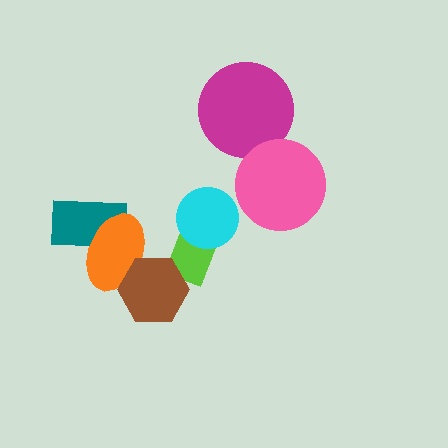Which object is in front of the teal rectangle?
The orange ellipse is in front of the teal rectangle.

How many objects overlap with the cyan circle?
1 object overlaps with the cyan circle.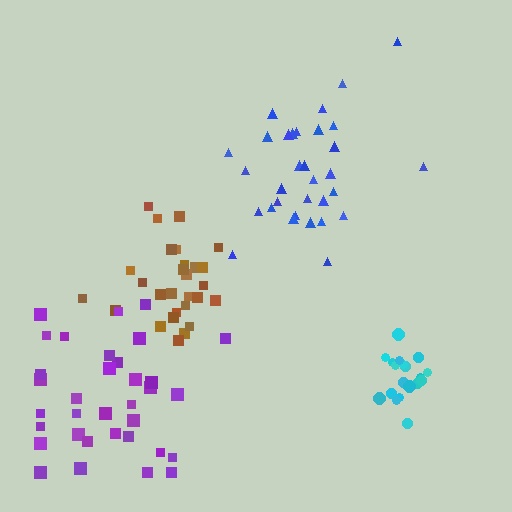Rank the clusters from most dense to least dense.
cyan, brown, blue, purple.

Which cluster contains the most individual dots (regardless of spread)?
Purple (34).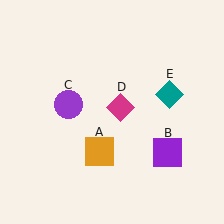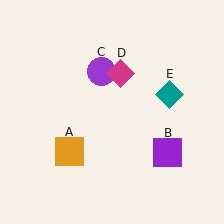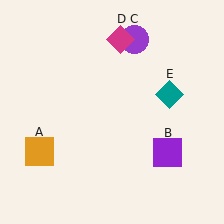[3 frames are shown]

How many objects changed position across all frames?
3 objects changed position: orange square (object A), purple circle (object C), magenta diamond (object D).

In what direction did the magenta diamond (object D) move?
The magenta diamond (object D) moved up.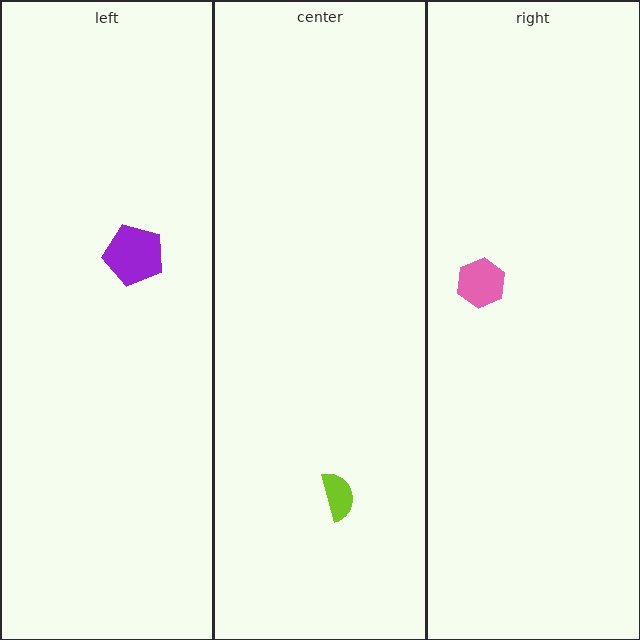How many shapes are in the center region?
1.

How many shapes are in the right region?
1.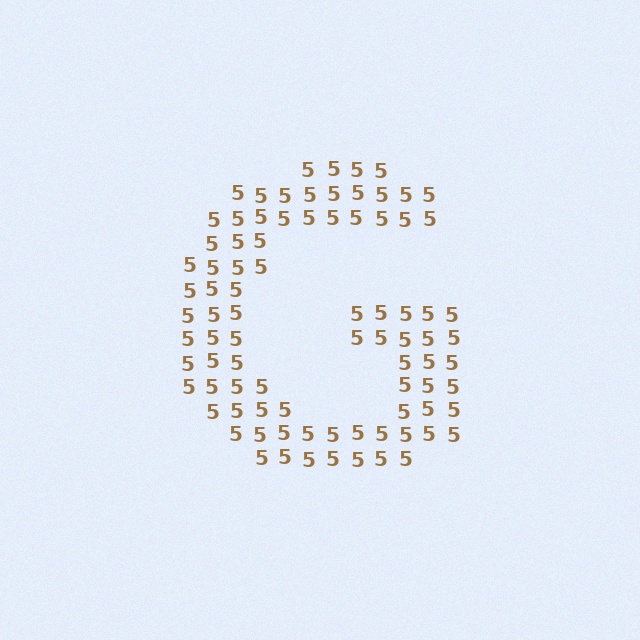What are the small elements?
The small elements are digit 5's.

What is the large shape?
The large shape is the letter G.